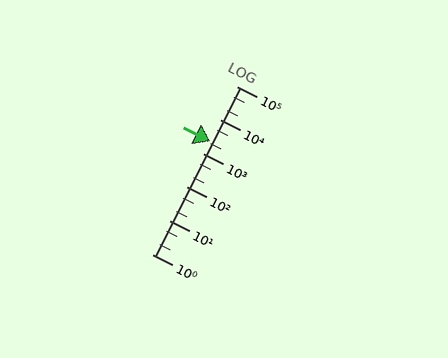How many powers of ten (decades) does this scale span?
The scale spans 5 decades, from 1 to 100000.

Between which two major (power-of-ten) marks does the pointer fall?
The pointer is between 1000 and 10000.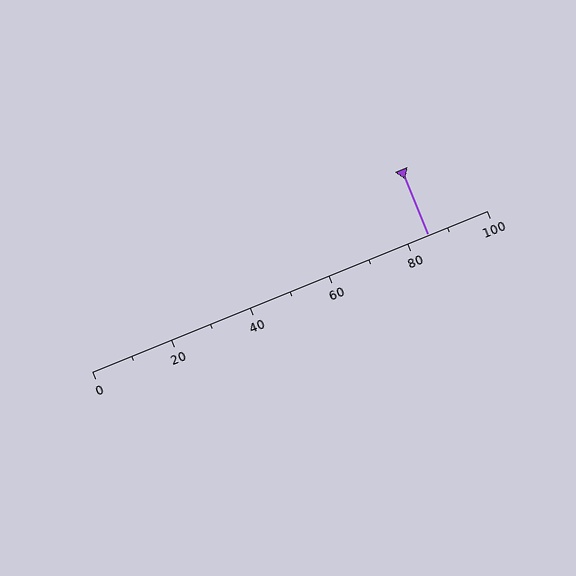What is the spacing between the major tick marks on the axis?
The major ticks are spaced 20 apart.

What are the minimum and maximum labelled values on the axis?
The axis runs from 0 to 100.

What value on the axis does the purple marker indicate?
The marker indicates approximately 85.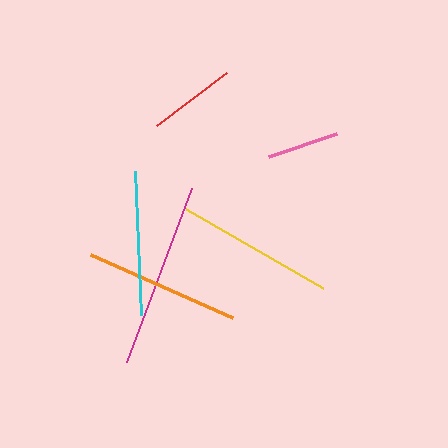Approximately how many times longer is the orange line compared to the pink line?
The orange line is approximately 2.2 times the length of the pink line.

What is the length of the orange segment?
The orange segment is approximately 155 pixels long.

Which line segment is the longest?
The magenta line is the longest at approximately 186 pixels.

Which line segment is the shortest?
The pink line is the shortest at approximately 71 pixels.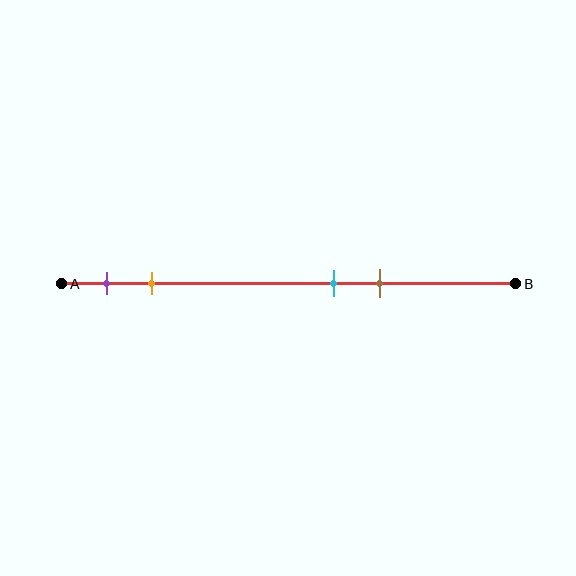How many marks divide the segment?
There are 4 marks dividing the segment.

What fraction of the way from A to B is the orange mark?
The orange mark is approximately 20% (0.2) of the way from A to B.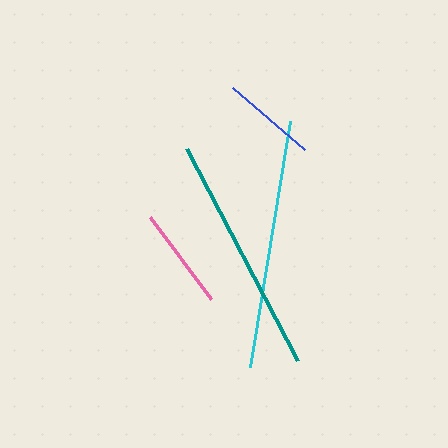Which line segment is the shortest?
The blue line is the shortest at approximately 95 pixels.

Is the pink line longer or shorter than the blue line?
The pink line is longer than the blue line.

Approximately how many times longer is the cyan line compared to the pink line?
The cyan line is approximately 2.4 times the length of the pink line.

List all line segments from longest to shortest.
From longest to shortest: cyan, teal, pink, blue.